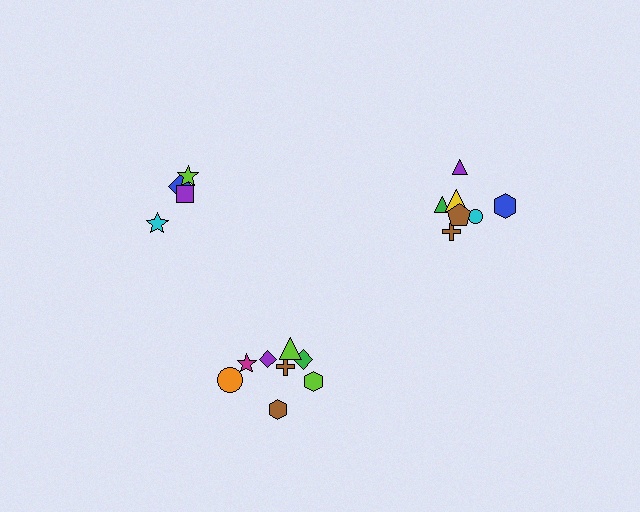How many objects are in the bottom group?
There are 8 objects.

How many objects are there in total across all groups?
There are 19 objects.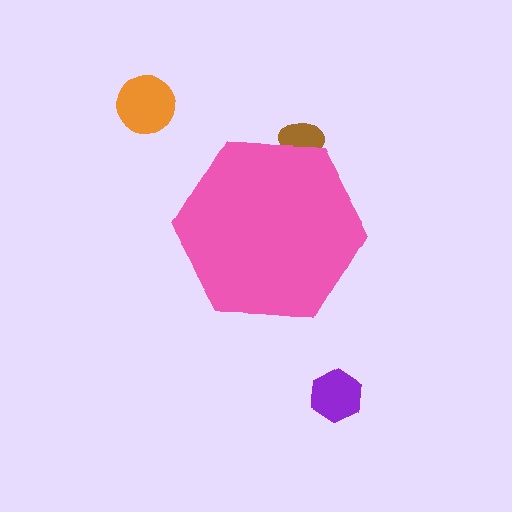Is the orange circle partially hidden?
No, the orange circle is fully visible.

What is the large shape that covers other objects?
A pink hexagon.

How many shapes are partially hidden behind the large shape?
1 shape is partially hidden.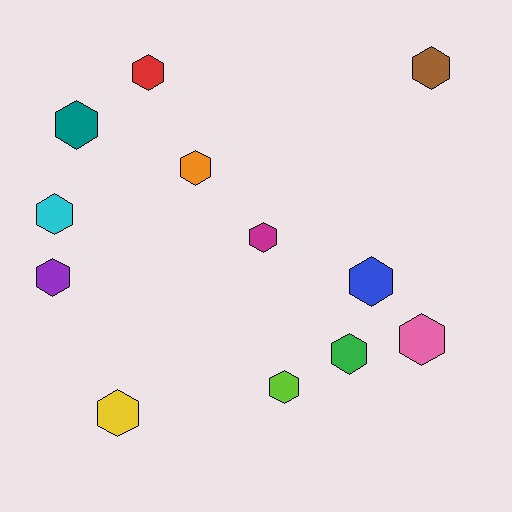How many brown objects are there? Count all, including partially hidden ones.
There is 1 brown object.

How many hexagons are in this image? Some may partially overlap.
There are 12 hexagons.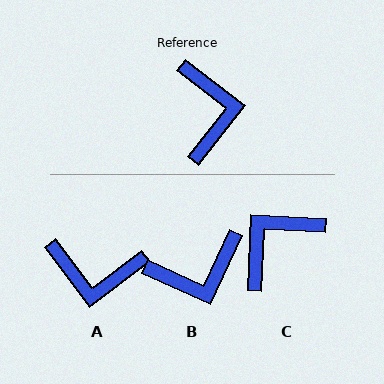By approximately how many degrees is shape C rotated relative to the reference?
Approximately 125 degrees counter-clockwise.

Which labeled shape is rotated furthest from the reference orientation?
C, about 125 degrees away.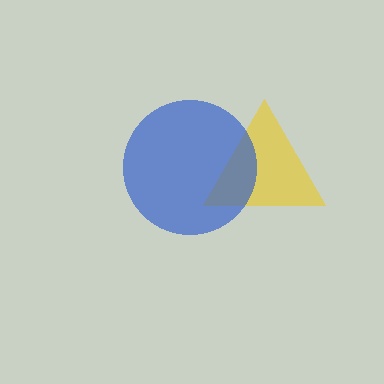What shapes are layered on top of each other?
The layered shapes are: a yellow triangle, a blue circle.